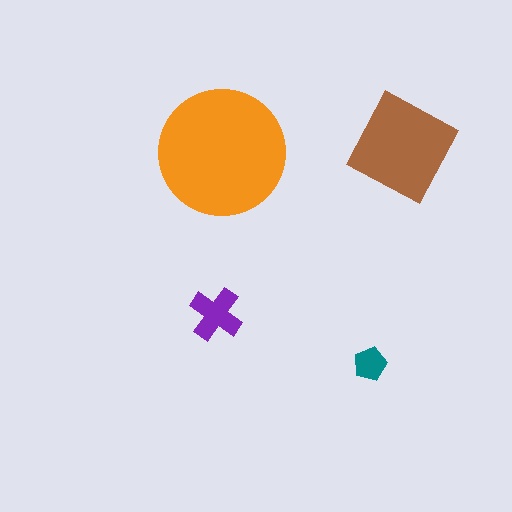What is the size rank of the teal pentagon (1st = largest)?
4th.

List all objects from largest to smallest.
The orange circle, the brown diamond, the purple cross, the teal pentagon.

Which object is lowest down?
The teal pentagon is bottommost.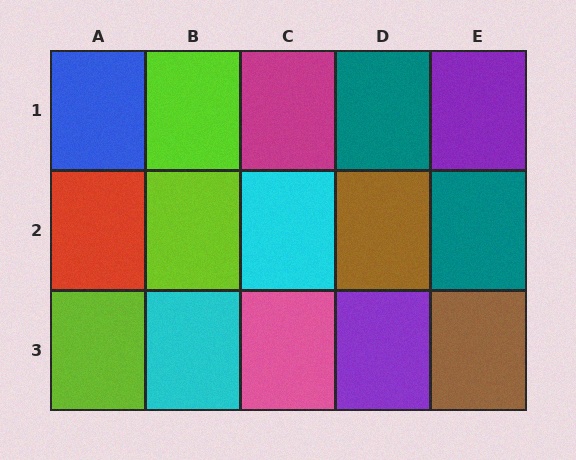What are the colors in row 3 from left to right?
Lime, cyan, pink, purple, brown.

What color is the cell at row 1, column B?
Lime.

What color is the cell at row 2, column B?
Lime.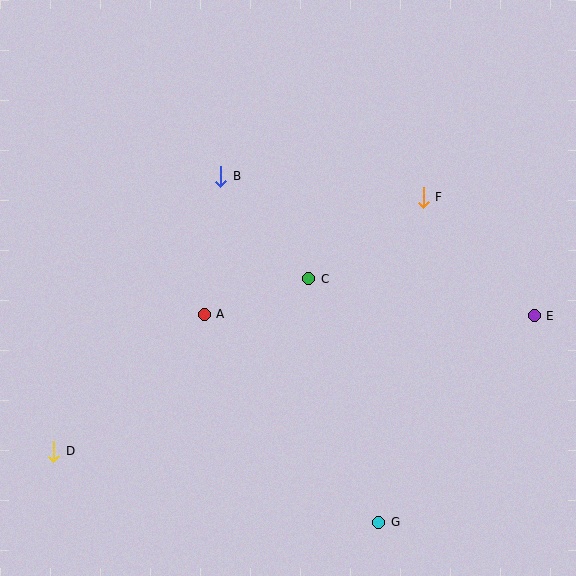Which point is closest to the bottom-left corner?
Point D is closest to the bottom-left corner.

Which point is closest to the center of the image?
Point C at (309, 279) is closest to the center.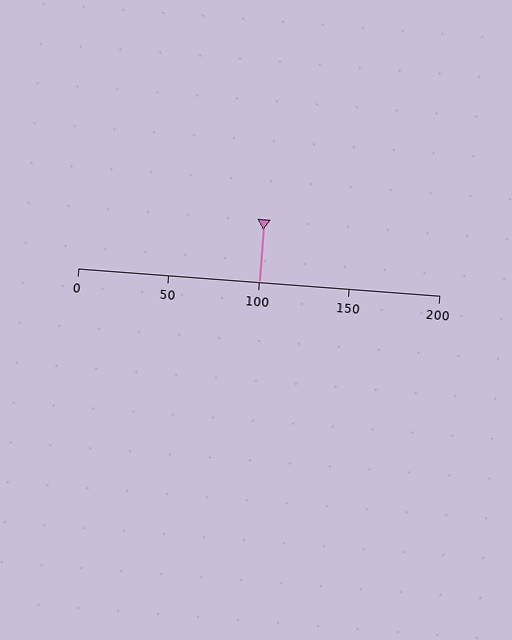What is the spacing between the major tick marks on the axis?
The major ticks are spaced 50 apart.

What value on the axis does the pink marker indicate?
The marker indicates approximately 100.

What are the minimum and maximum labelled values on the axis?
The axis runs from 0 to 200.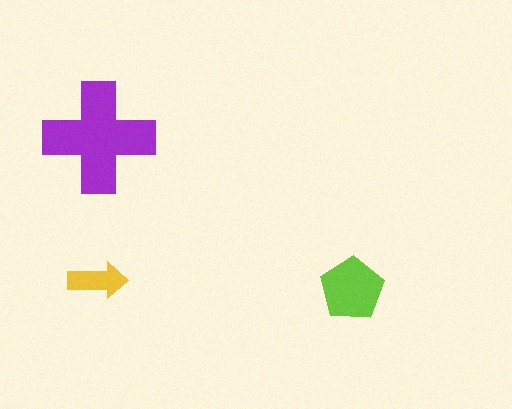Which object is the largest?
The purple cross.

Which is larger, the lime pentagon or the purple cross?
The purple cross.